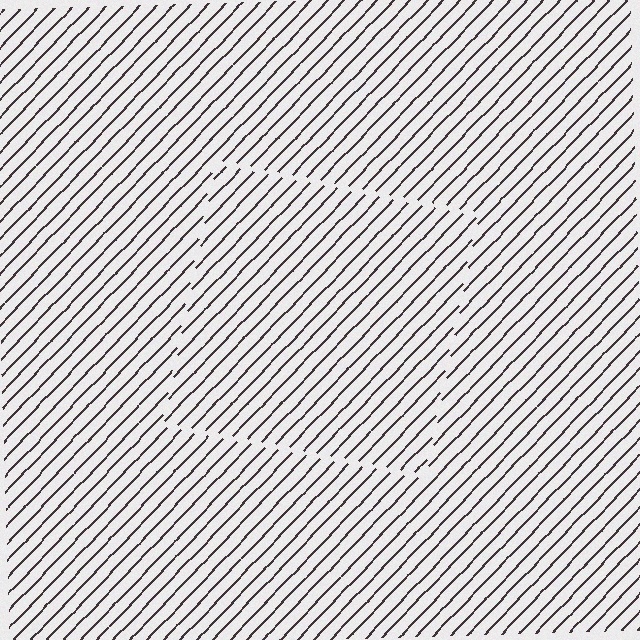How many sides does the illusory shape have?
4 sides — the line-ends trace a square.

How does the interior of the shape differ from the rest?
The interior of the shape contains the same grating, shifted by half a period — the contour is defined by the phase discontinuity where line-ends from the inner and outer gratings abut.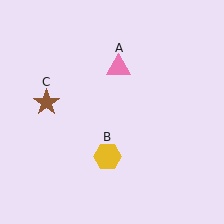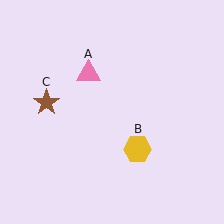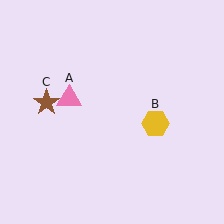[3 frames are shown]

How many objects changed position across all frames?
2 objects changed position: pink triangle (object A), yellow hexagon (object B).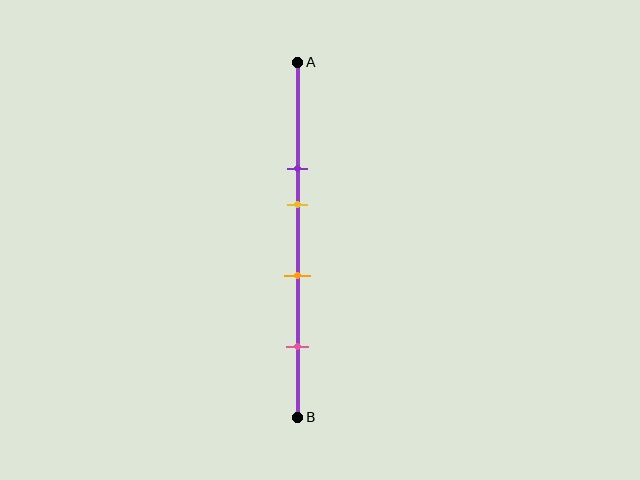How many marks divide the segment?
There are 4 marks dividing the segment.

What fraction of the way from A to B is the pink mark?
The pink mark is approximately 80% (0.8) of the way from A to B.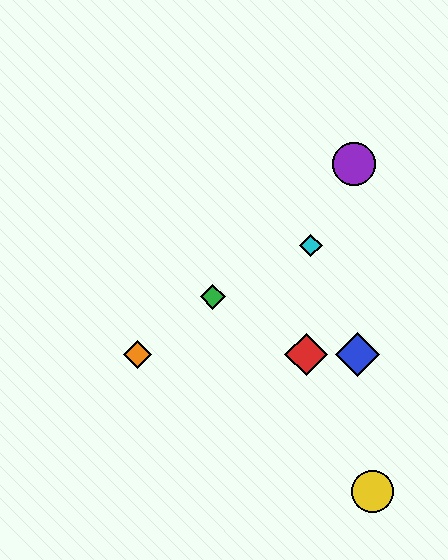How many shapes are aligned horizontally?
3 shapes (the red diamond, the blue diamond, the orange diamond) are aligned horizontally.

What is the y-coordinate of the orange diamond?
The orange diamond is at y≈355.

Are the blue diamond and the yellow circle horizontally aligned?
No, the blue diamond is at y≈355 and the yellow circle is at y≈492.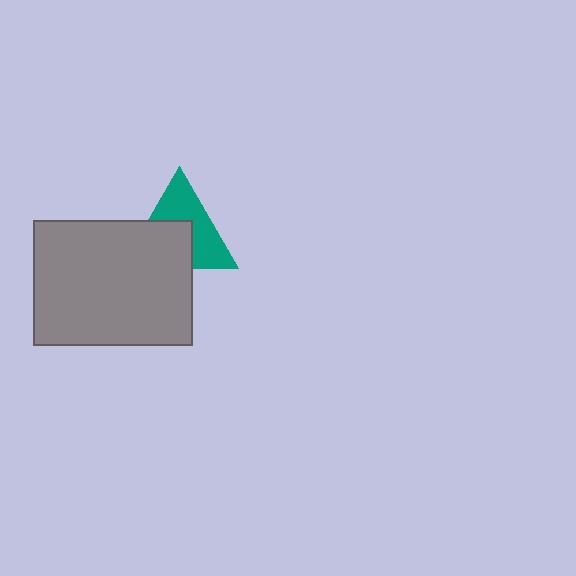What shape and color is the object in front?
The object in front is a gray rectangle.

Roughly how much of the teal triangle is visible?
About half of it is visible (roughly 52%).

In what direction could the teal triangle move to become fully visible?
The teal triangle could move up. That would shift it out from behind the gray rectangle entirely.